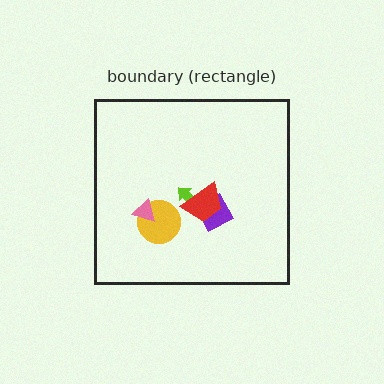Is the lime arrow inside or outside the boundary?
Inside.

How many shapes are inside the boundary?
5 inside, 0 outside.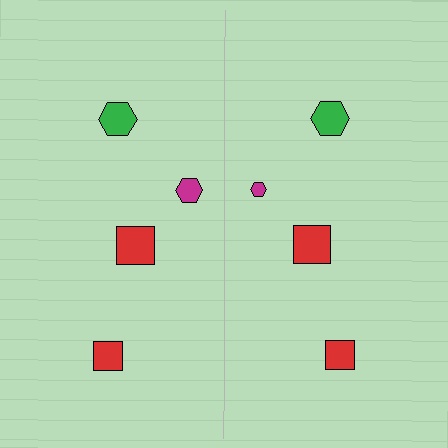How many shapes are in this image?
There are 8 shapes in this image.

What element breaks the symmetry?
The magenta hexagon on the right side has a different size than its mirror counterpart.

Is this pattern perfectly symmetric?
No, the pattern is not perfectly symmetric. The magenta hexagon on the right side has a different size than its mirror counterpart.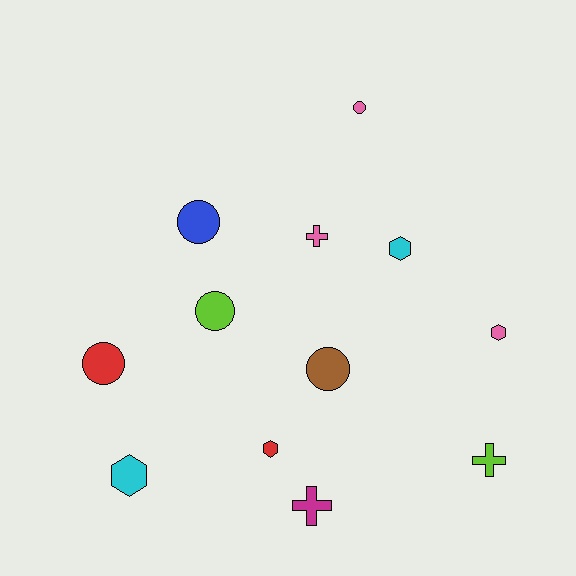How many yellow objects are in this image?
There are no yellow objects.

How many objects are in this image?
There are 12 objects.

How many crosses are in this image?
There are 3 crosses.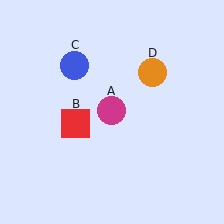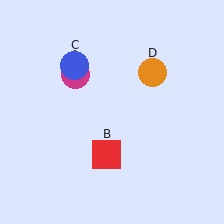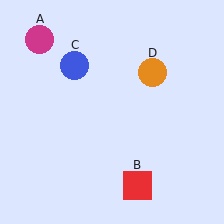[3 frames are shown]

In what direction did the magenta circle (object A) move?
The magenta circle (object A) moved up and to the left.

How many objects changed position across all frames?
2 objects changed position: magenta circle (object A), red square (object B).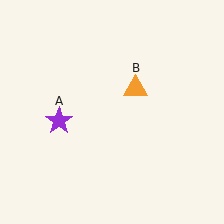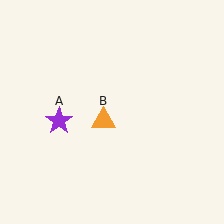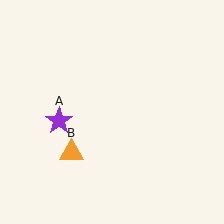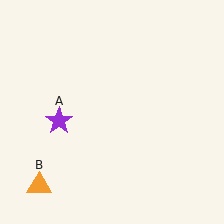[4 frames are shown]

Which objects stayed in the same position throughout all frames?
Purple star (object A) remained stationary.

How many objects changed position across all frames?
1 object changed position: orange triangle (object B).